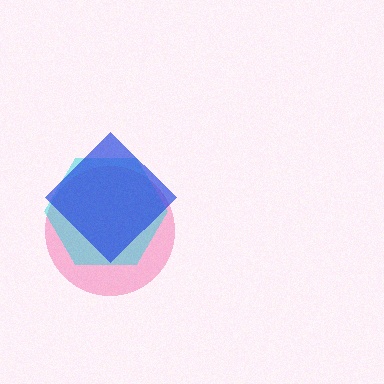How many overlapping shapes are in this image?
There are 3 overlapping shapes in the image.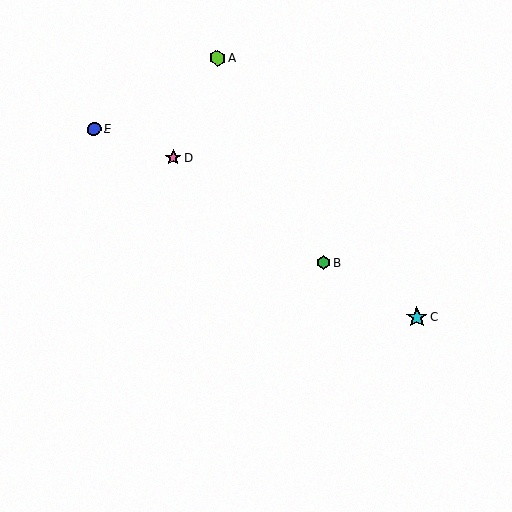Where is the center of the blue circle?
The center of the blue circle is at (94, 129).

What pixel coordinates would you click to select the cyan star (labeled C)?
Click at (417, 317) to select the cyan star C.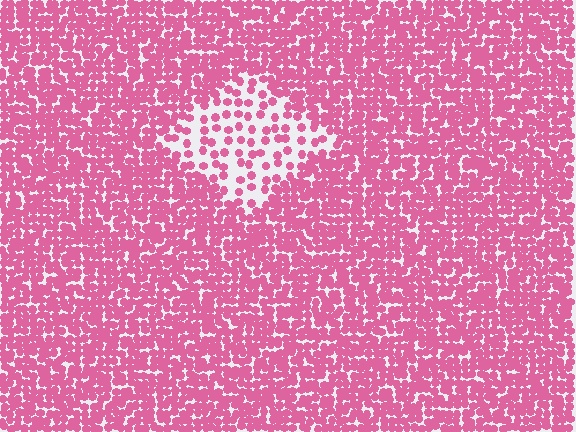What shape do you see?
I see a diamond.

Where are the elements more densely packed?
The elements are more densely packed outside the diamond boundary.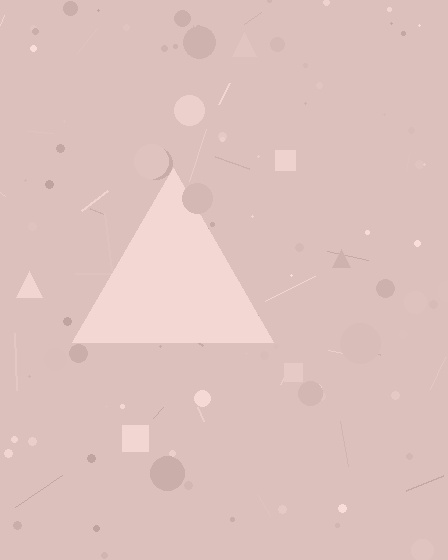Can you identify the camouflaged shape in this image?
The camouflaged shape is a triangle.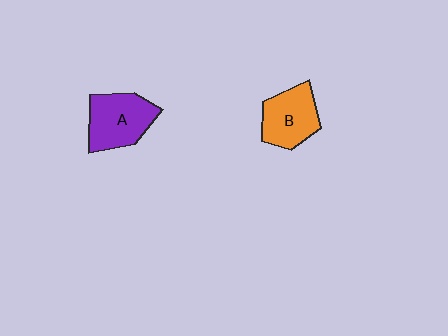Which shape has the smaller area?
Shape B (orange).